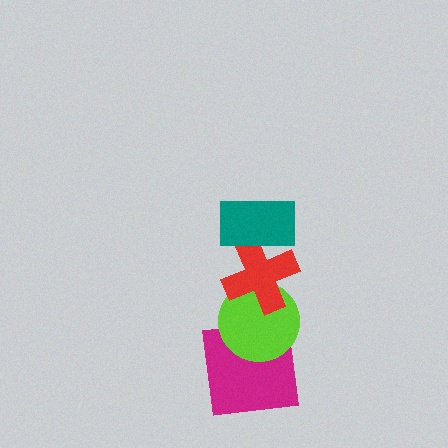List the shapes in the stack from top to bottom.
From top to bottom: the teal rectangle, the red cross, the lime circle, the magenta square.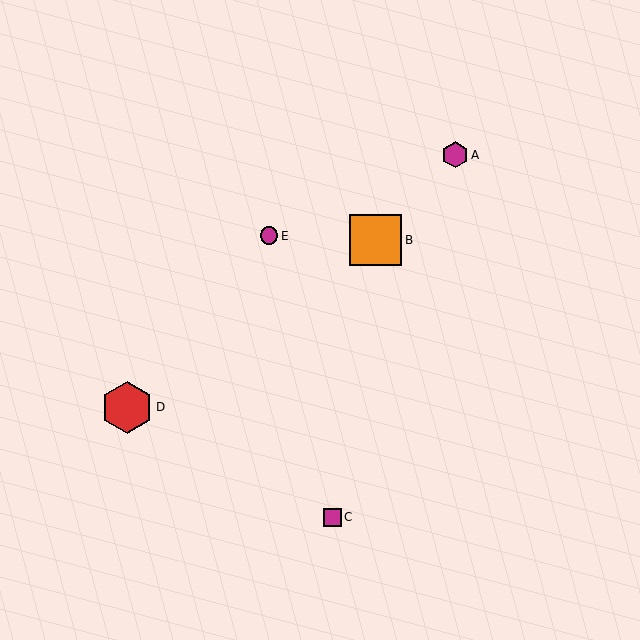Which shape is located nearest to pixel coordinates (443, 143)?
The magenta hexagon (labeled A) at (455, 155) is nearest to that location.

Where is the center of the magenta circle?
The center of the magenta circle is at (269, 236).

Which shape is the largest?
The red hexagon (labeled D) is the largest.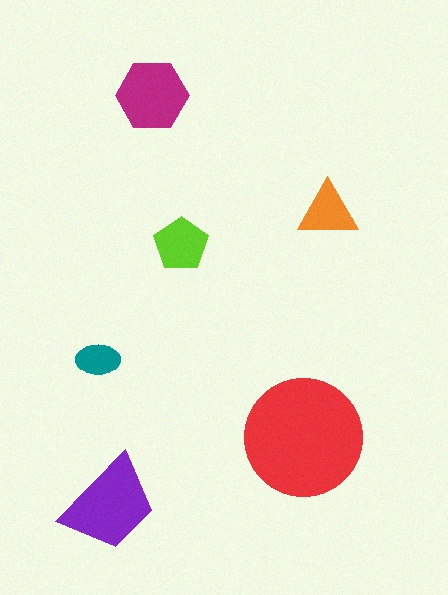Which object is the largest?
The red circle.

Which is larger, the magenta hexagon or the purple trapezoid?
The purple trapezoid.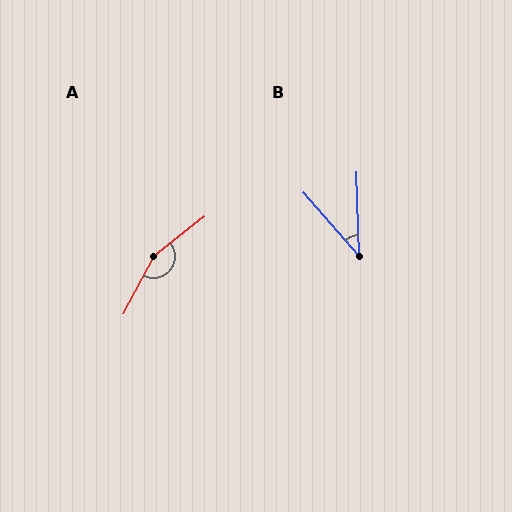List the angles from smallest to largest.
B (40°), A (156°).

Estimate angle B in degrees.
Approximately 40 degrees.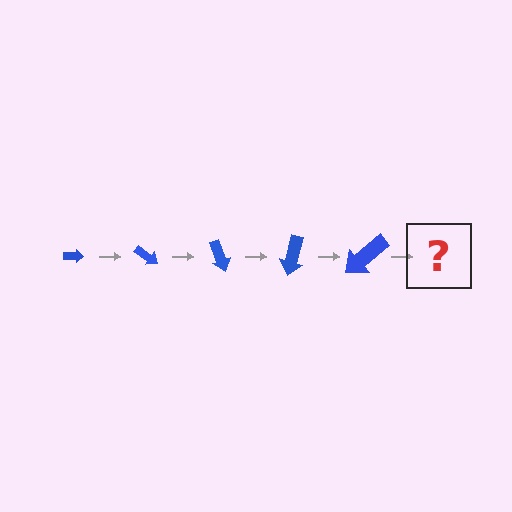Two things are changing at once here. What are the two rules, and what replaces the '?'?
The two rules are that the arrow grows larger each step and it rotates 35 degrees each step. The '?' should be an arrow, larger than the previous one and rotated 175 degrees from the start.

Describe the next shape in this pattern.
It should be an arrow, larger than the previous one and rotated 175 degrees from the start.